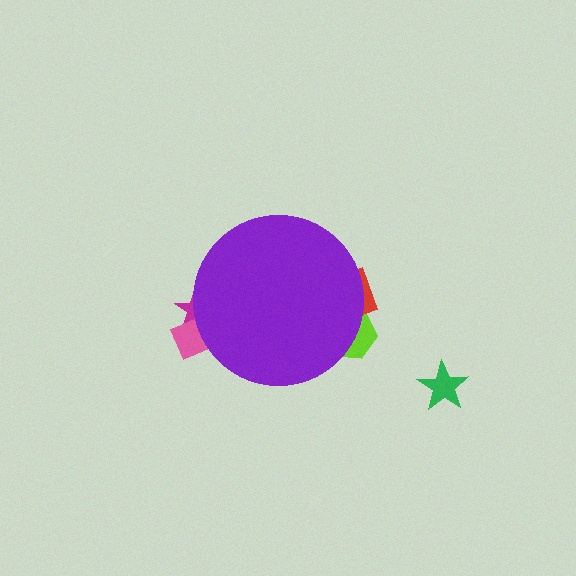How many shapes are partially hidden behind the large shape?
4 shapes are partially hidden.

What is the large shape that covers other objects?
A purple circle.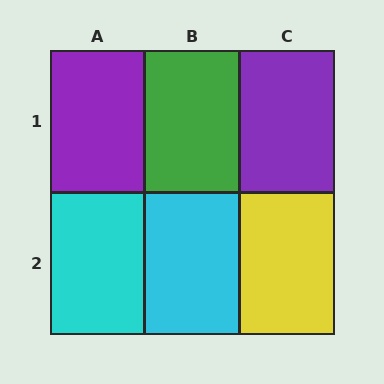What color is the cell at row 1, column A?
Purple.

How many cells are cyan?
2 cells are cyan.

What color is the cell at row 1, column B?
Green.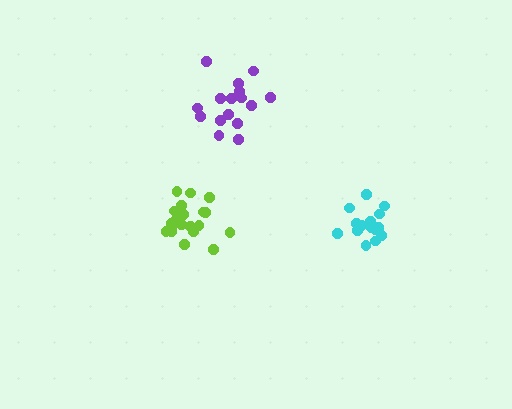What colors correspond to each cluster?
The clusters are colored: cyan, purple, lime.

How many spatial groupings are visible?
There are 3 spatial groupings.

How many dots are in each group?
Group 1: 16 dots, Group 2: 16 dots, Group 3: 21 dots (53 total).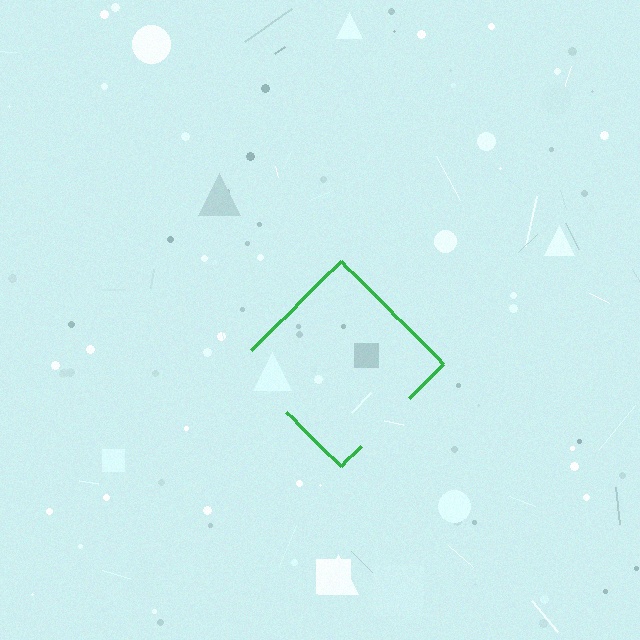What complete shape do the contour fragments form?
The contour fragments form a diamond.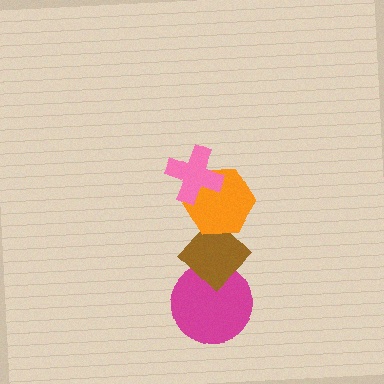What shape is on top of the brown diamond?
The orange hexagon is on top of the brown diamond.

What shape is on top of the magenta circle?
The brown diamond is on top of the magenta circle.